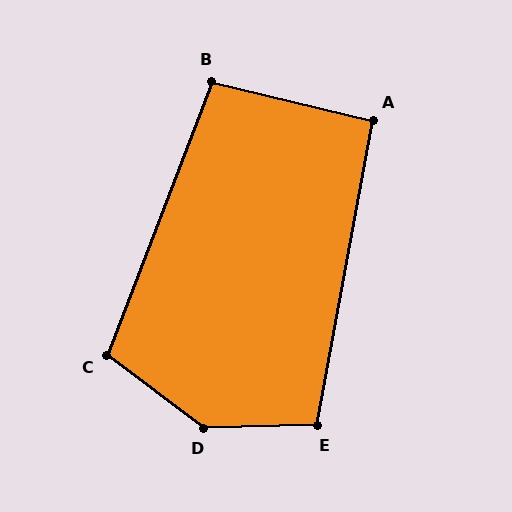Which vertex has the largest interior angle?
D, at approximately 142 degrees.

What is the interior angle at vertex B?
Approximately 98 degrees (obtuse).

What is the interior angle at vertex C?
Approximately 106 degrees (obtuse).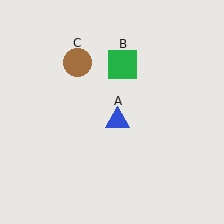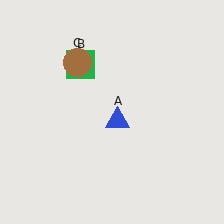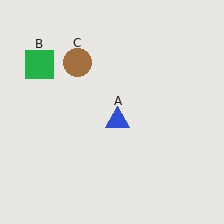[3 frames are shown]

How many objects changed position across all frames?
1 object changed position: green square (object B).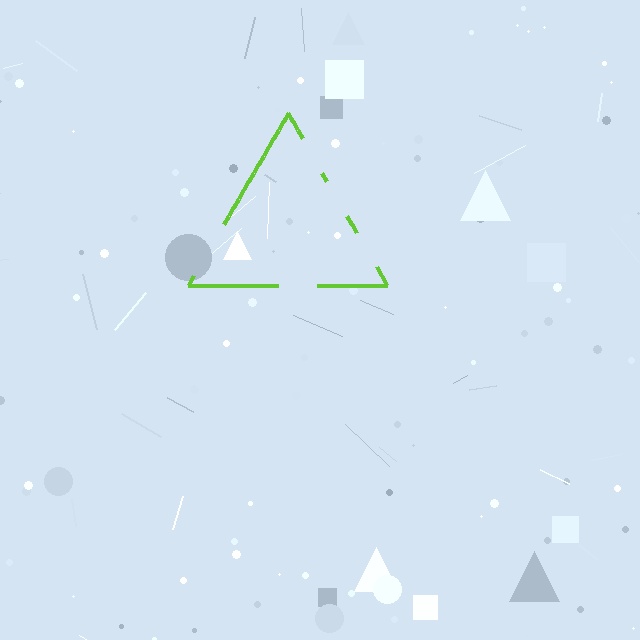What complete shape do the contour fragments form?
The contour fragments form a triangle.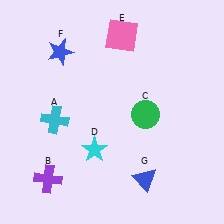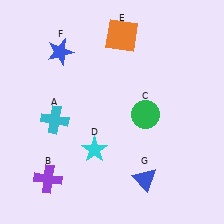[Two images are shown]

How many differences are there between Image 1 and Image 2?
There is 1 difference between the two images.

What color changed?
The square (E) changed from pink in Image 1 to orange in Image 2.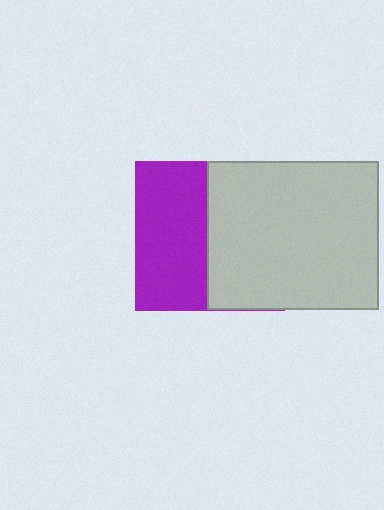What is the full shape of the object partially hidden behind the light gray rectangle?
The partially hidden object is a purple square.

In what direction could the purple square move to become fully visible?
The purple square could move left. That would shift it out from behind the light gray rectangle entirely.